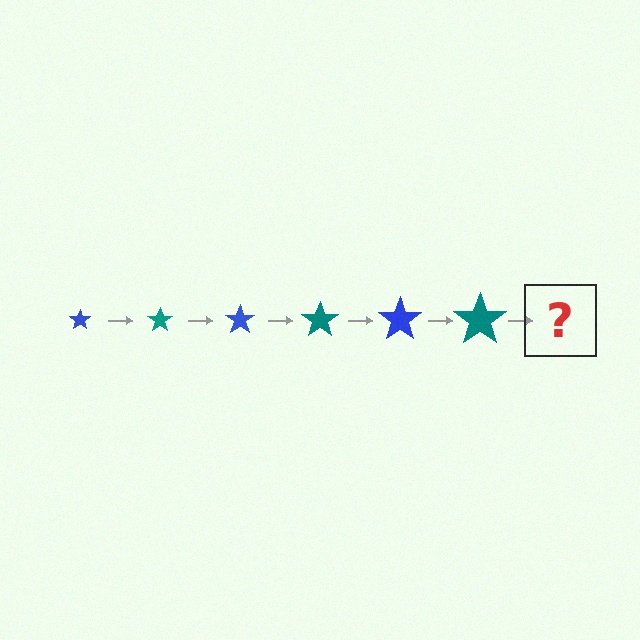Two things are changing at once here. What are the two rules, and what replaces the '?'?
The two rules are that the star grows larger each step and the color cycles through blue and teal. The '?' should be a blue star, larger than the previous one.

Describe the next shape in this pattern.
It should be a blue star, larger than the previous one.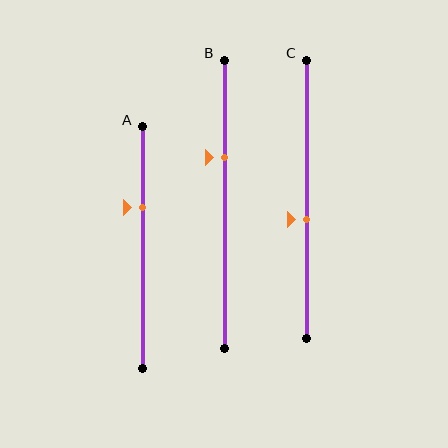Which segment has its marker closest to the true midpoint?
Segment C has its marker closest to the true midpoint.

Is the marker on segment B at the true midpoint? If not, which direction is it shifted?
No, the marker on segment B is shifted upward by about 16% of the segment length.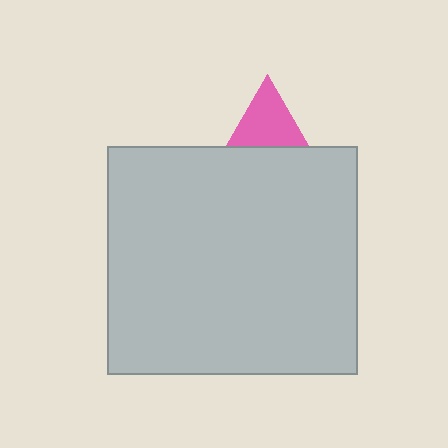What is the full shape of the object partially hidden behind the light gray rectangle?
The partially hidden object is a pink triangle.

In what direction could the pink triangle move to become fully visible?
The pink triangle could move up. That would shift it out from behind the light gray rectangle entirely.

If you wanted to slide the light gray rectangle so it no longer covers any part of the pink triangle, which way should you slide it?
Slide it down — that is the most direct way to separate the two shapes.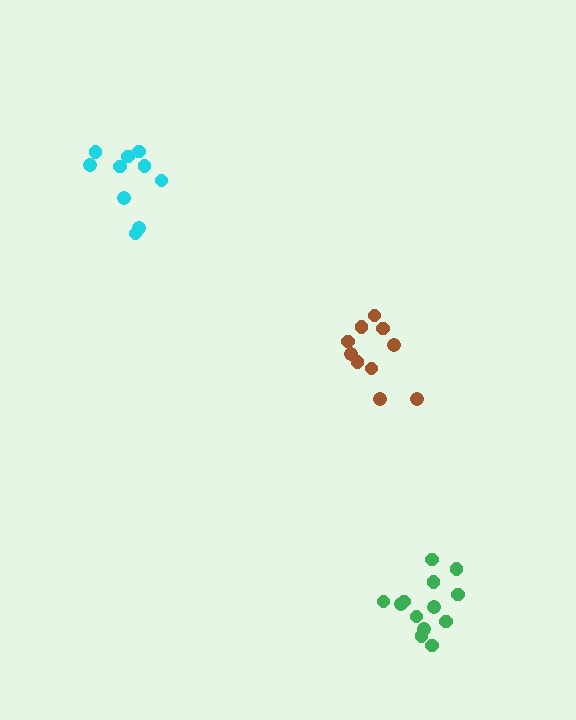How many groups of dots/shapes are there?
There are 3 groups.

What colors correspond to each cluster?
The clusters are colored: green, brown, cyan.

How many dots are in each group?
Group 1: 13 dots, Group 2: 10 dots, Group 3: 10 dots (33 total).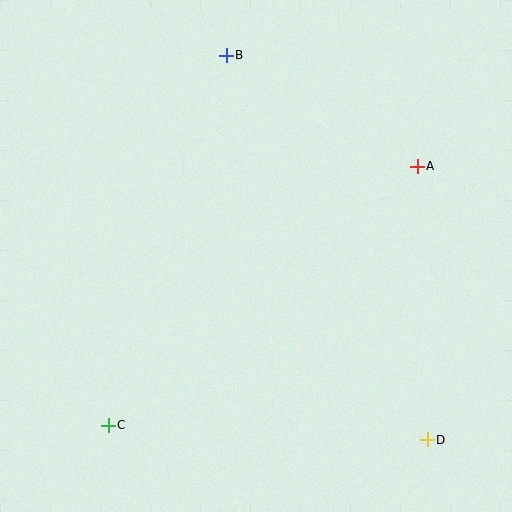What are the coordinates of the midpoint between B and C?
The midpoint between B and C is at (167, 240).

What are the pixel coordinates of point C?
Point C is at (108, 425).